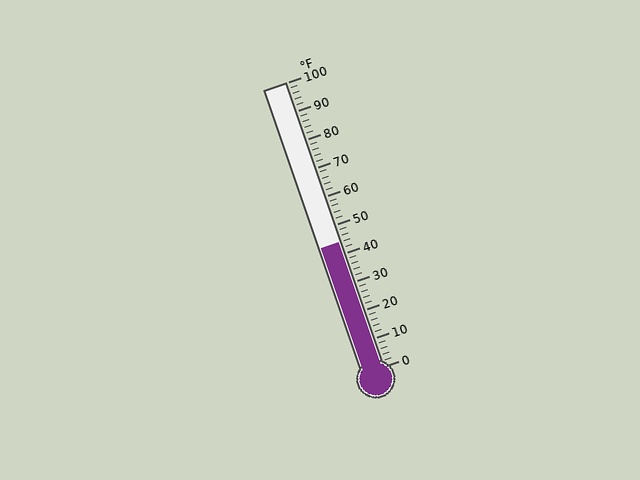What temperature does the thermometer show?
The thermometer shows approximately 44°F.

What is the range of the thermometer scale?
The thermometer scale ranges from 0°F to 100°F.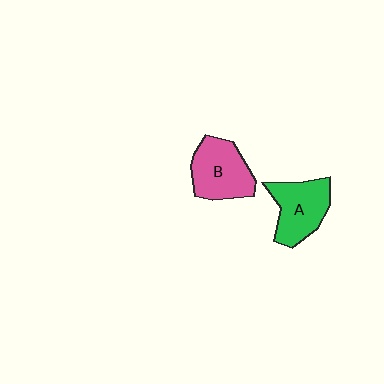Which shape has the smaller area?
Shape A (green).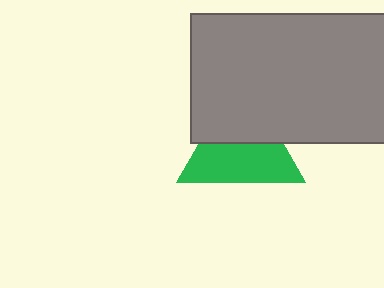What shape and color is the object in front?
The object in front is a gray rectangle.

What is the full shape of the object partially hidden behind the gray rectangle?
The partially hidden object is a green triangle.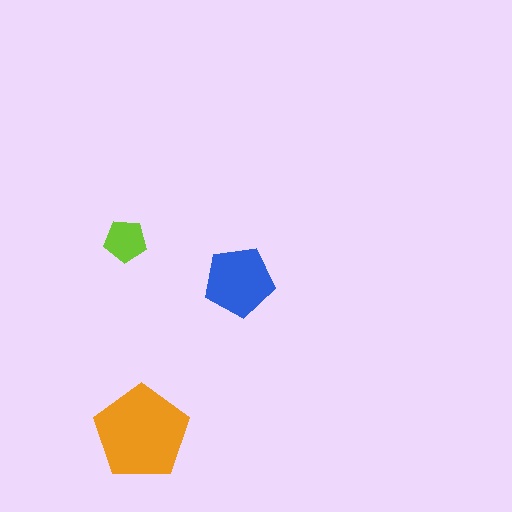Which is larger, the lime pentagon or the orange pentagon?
The orange one.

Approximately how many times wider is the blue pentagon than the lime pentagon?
About 1.5 times wider.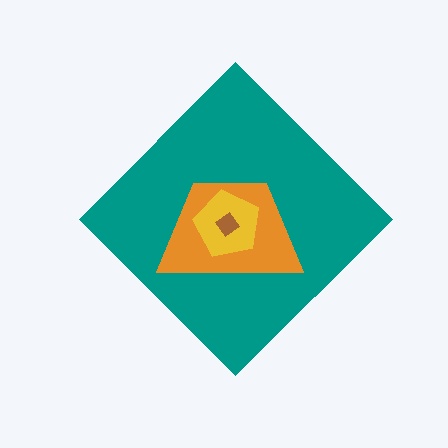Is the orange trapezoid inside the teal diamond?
Yes.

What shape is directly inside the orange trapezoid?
The yellow pentagon.